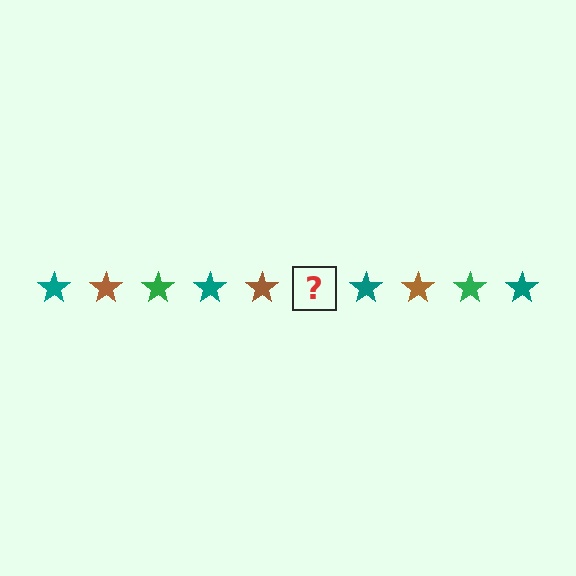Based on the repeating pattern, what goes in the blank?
The blank should be a green star.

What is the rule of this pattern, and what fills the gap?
The rule is that the pattern cycles through teal, brown, green stars. The gap should be filled with a green star.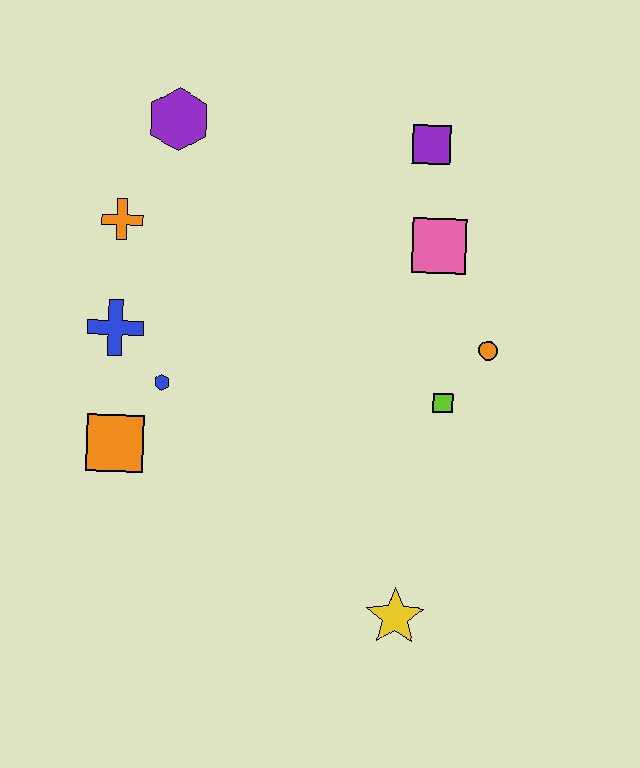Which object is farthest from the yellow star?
The purple hexagon is farthest from the yellow star.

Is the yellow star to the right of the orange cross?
Yes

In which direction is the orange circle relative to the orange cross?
The orange circle is to the right of the orange cross.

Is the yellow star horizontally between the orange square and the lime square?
Yes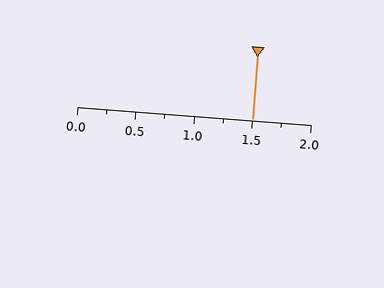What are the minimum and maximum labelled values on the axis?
The axis runs from 0.0 to 2.0.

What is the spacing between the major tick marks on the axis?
The major ticks are spaced 0.5 apart.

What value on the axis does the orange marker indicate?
The marker indicates approximately 1.5.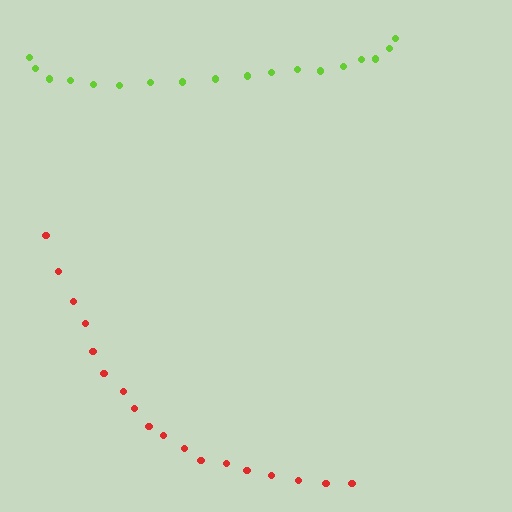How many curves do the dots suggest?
There are 2 distinct paths.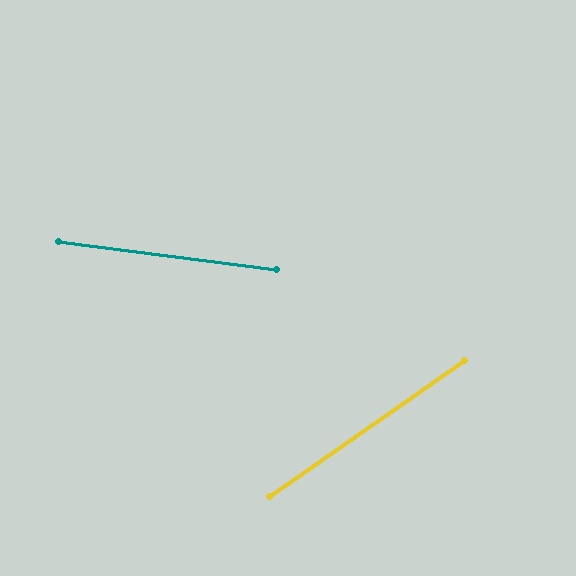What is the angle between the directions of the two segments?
Approximately 42 degrees.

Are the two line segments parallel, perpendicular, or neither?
Neither parallel nor perpendicular — they differ by about 42°.